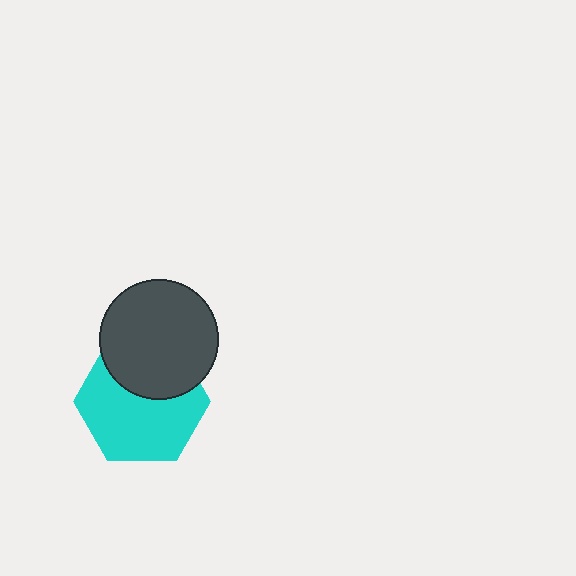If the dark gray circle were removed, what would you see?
You would see the complete cyan hexagon.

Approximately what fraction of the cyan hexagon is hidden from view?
Roughly 35% of the cyan hexagon is hidden behind the dark gray circle.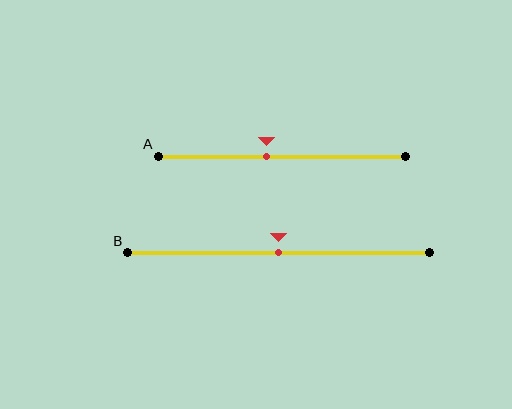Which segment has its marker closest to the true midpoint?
Segment B has its marker closest to the true midpoint.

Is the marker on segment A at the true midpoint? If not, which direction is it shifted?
No, the marker on segment A is shifted to the left by about 6% of the segment length.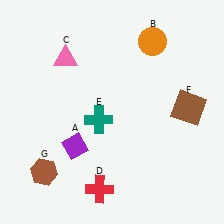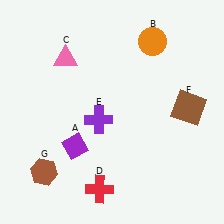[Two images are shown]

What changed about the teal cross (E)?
In Image 1, E is teal. In Image 2, it changed to purple.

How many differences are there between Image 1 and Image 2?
There is 1 difference between the two images.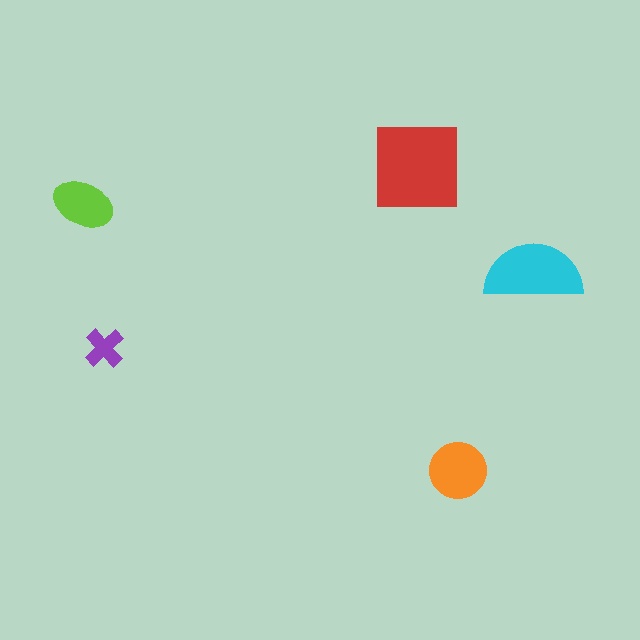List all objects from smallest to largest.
The purple cross, the lime ellipse, the orange circle, the cyan semicircle, the red square.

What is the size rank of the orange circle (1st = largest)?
3rd.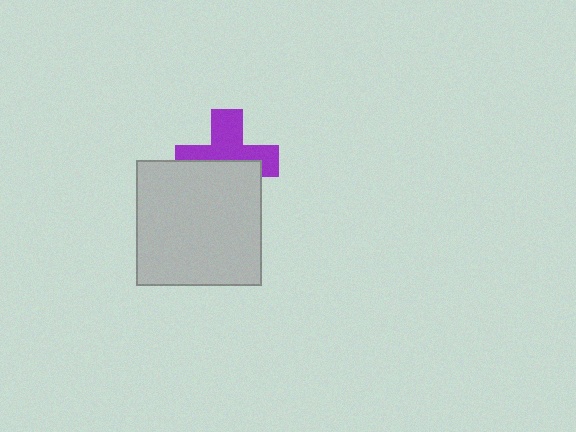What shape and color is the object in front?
The object in front is a light gray square.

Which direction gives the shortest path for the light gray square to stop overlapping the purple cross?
Moving down gives the shortest separation.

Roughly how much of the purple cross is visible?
About half of it is visible (roughly 52%).